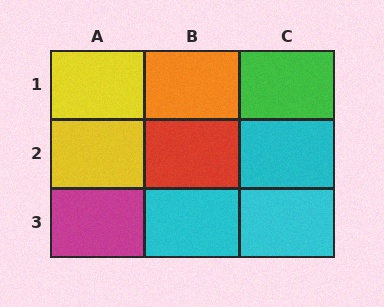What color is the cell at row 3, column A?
Magenta.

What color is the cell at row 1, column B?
Orange.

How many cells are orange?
1 cell is orange.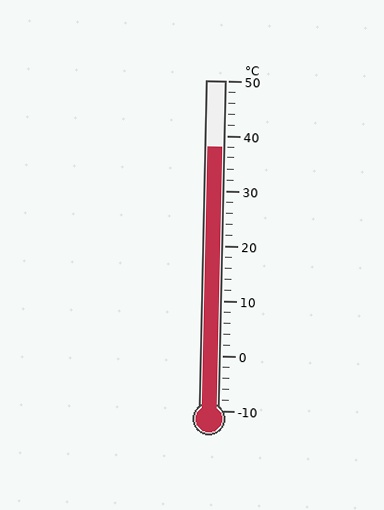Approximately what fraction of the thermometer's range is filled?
The thermometer is filled to approximately 80% of its range.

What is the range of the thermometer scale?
The thermometer scale ranges from -10°C to 50°C.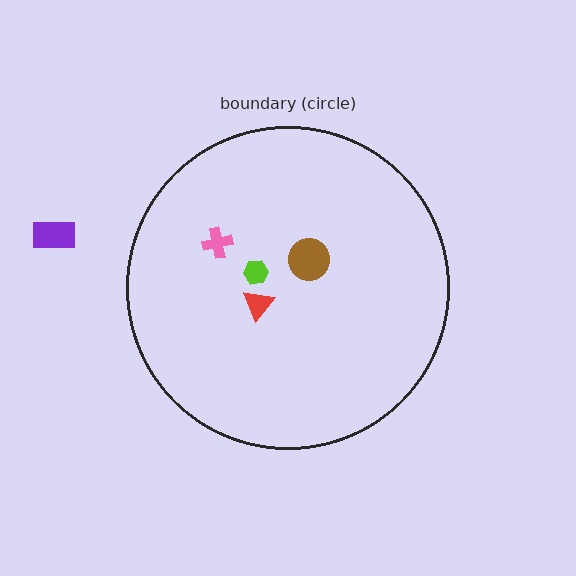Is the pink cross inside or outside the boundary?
Inside.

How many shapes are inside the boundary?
4 inside, 1 outside.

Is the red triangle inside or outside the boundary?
Inside.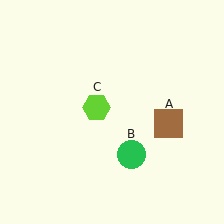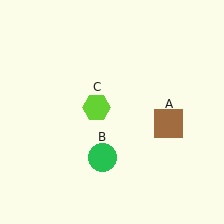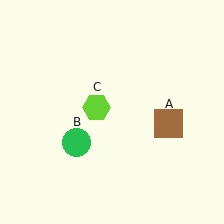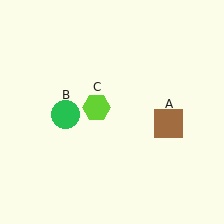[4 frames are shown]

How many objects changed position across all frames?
1 object changed position: green circle (object B).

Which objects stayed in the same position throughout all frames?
Brown square (object A) and lime hexagon (object C) remained stationary.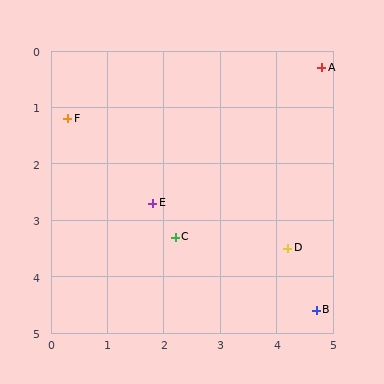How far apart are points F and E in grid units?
Points F and E are about 2.1 grid units apart.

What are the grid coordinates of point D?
Point D is at approximately (4.2, 3.5).